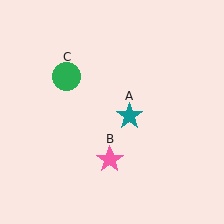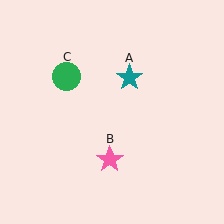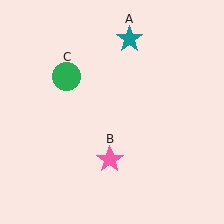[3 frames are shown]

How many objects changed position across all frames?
1 object changed position: teal star (object A).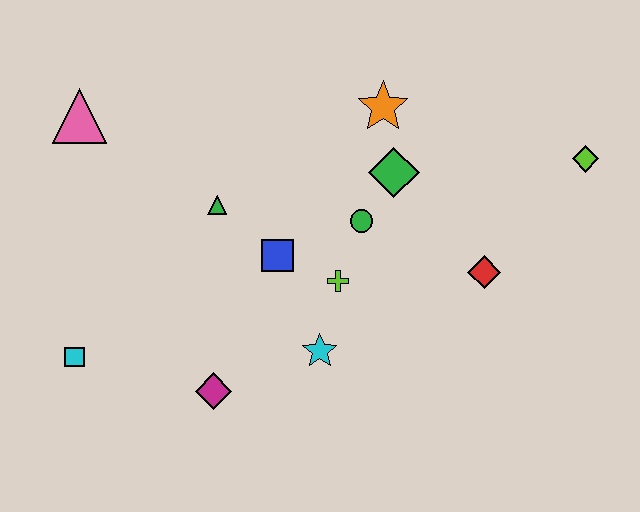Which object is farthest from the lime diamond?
The cyan square is farthest from the lime diamond.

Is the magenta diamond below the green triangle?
Yes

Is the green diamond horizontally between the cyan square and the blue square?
No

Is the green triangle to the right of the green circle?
No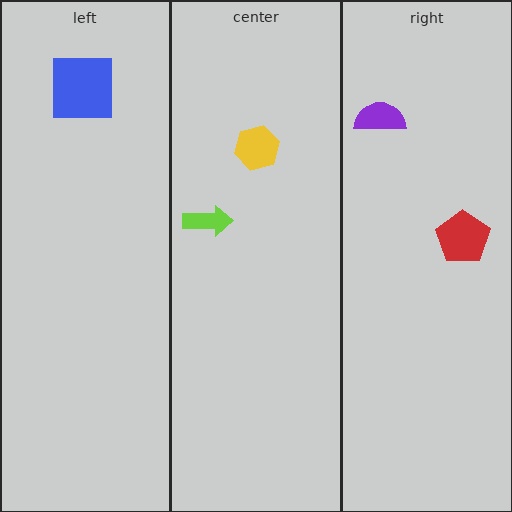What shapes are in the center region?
The yellow hexagon, the lime arrow.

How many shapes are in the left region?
1.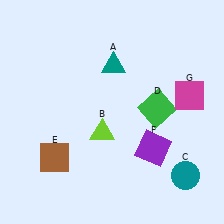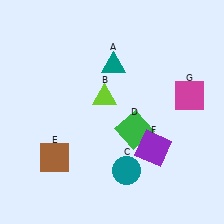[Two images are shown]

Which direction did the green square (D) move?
The green square (D) moved left.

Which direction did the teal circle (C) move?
The teal circle (C) moved left.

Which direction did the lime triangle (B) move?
The lime triangle (B) moved up.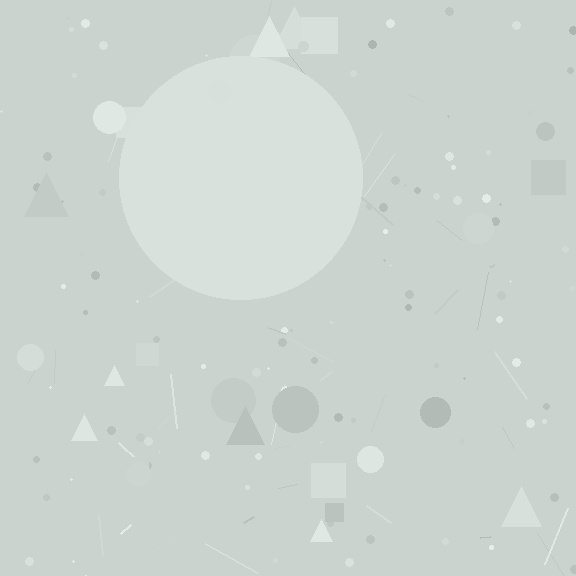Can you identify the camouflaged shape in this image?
The camouflaged shape is a circle.